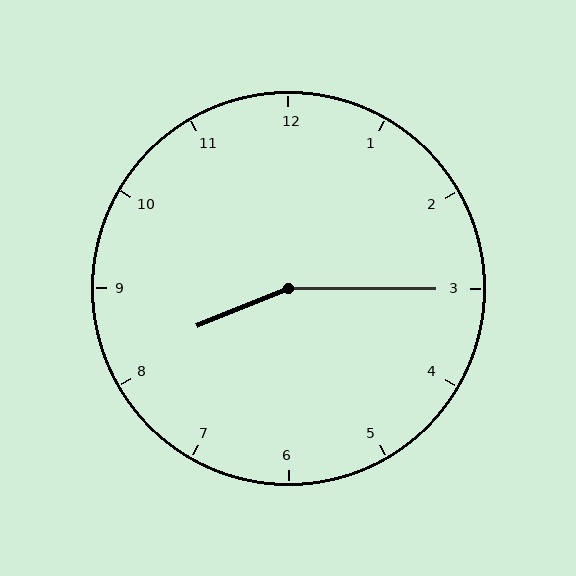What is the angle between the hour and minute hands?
Approximately 158 degrees.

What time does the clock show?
8:15.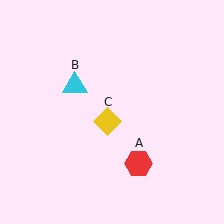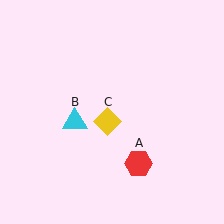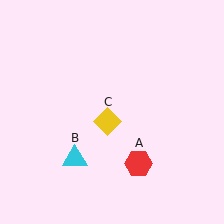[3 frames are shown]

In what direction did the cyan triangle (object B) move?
The cyan triangle (object B) moved down.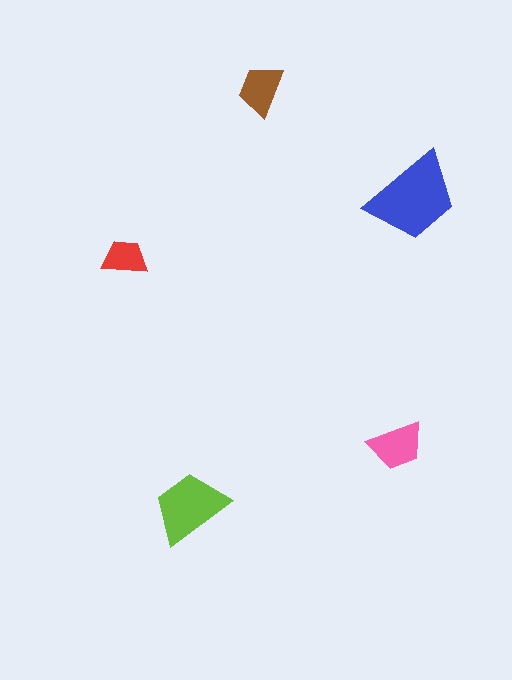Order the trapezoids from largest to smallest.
the blue one, the lime one, the pink one, the brown one, the red one.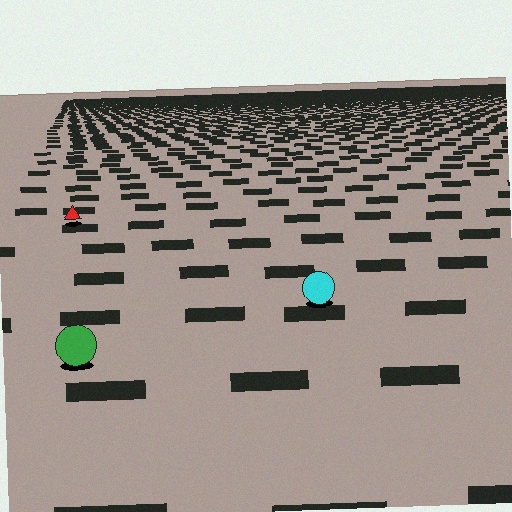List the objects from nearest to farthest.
From nearest to farthest: the green circle, the cyan circle, the red triangle.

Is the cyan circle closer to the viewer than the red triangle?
Yes. The cyan circle is closer — you can tell from the texture gradient: the ground texture is coarser near it.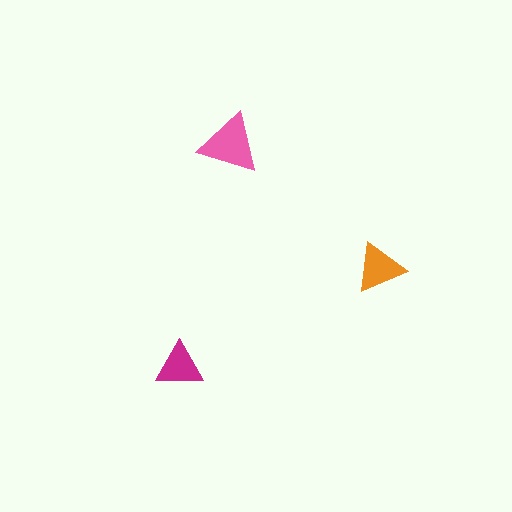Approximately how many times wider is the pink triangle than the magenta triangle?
About 1.5 times wider.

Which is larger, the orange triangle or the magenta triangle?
The orange one.